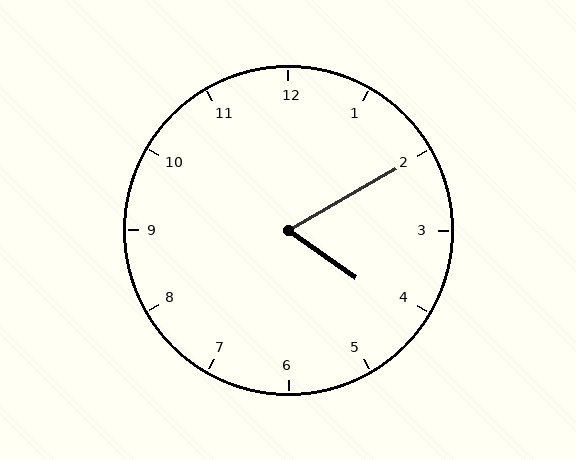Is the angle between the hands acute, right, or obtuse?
It is acute.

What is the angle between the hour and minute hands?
Approximately 65 degrees.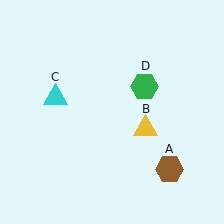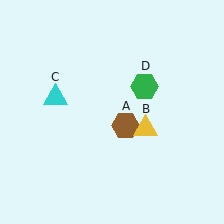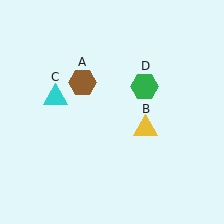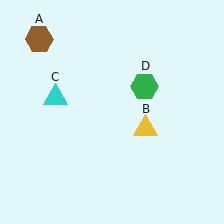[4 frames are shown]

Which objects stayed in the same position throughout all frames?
Yellow triangle (object B) and cyan triangle (object C) and green hexagon (object D) remained stationary.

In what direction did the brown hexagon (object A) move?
The brown hexagon (object A) moved up and to the left.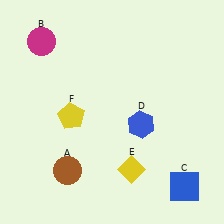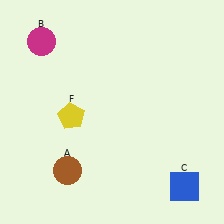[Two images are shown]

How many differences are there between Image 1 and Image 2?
There are 2 differences between the two images.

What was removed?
The blue hexagon (D), the yellow diamond (E) were removed in Image 2.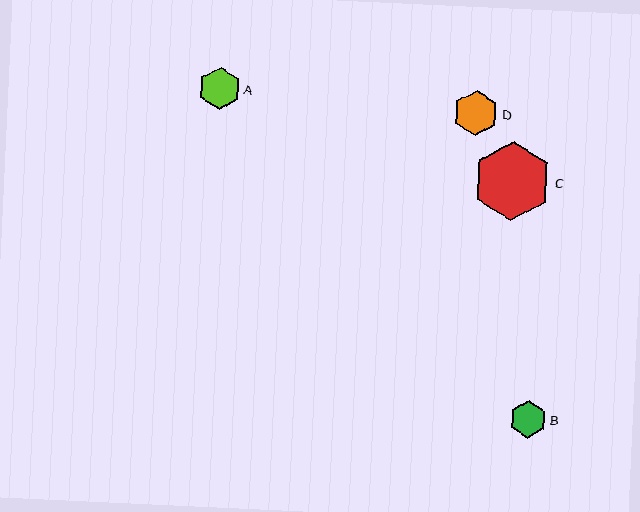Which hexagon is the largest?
Hexagon C is the largest with a size of approximately 79 pixels.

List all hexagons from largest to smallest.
From largest to smallest: C, D, A, B.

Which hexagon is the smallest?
Hexagon B is the smallest with a size of approximately 37 pixels.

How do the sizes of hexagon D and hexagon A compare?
Hexagon D and hexagon A are approximately the same size.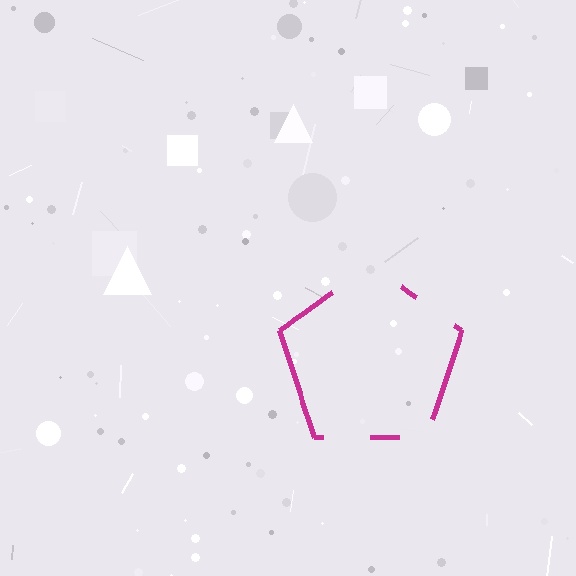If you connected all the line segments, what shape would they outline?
They would outline a pentagon.